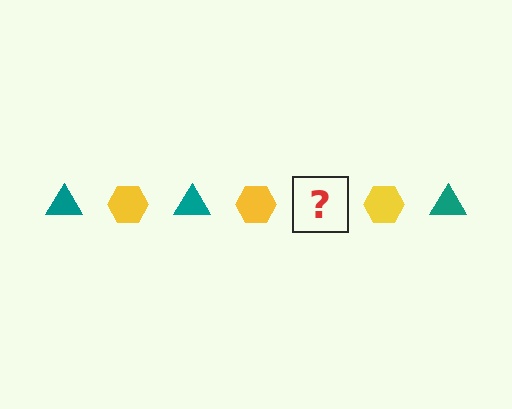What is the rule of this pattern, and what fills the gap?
The rule is that the pattern alternates between teal triangle and yellow hexagon. The gap should be filled with a teal triangle.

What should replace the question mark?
The question mark should be replaced with a teal triangle.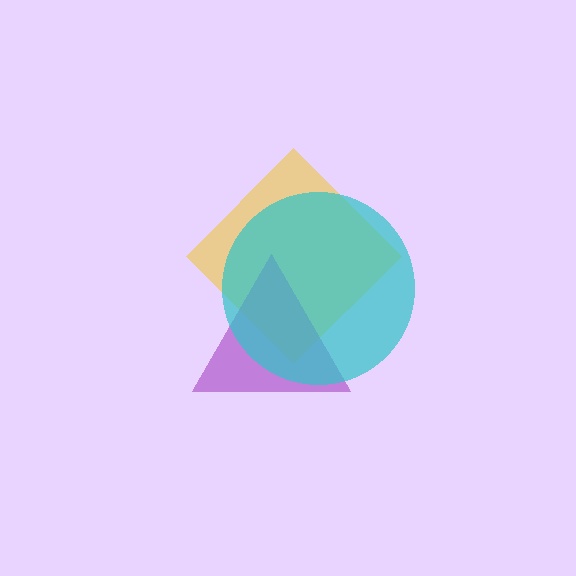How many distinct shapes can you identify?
There are 3 distinct shapes: a yellow diamond, a purple triangle, a cyan circle.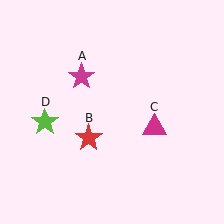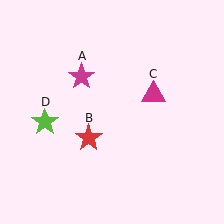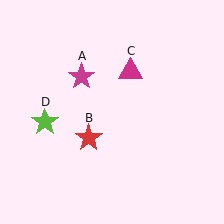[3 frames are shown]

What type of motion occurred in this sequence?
The magenta triangle (object C) rotated counterclockwise around the center of the scene.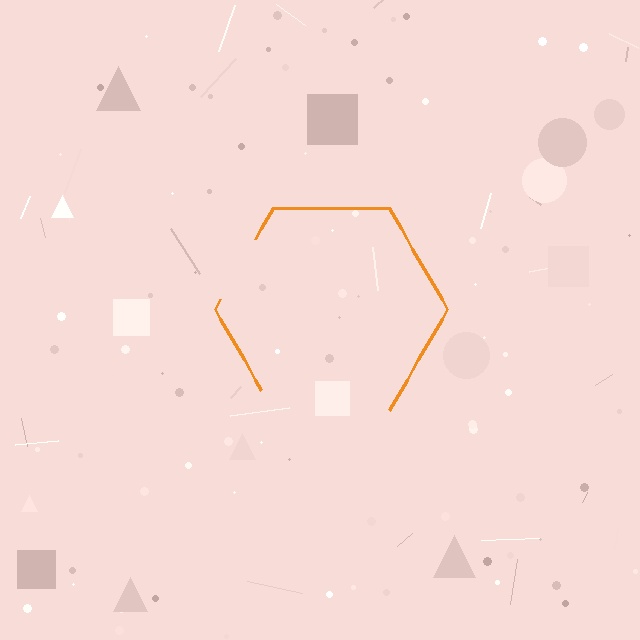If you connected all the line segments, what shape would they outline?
They would outline a hexagon.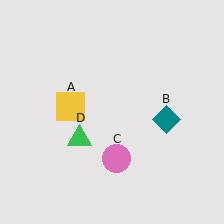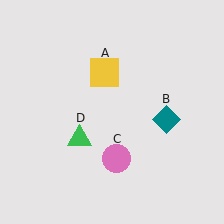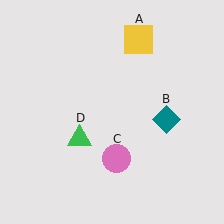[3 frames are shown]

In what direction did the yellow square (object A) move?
The yellow square (object A) moved up and to the right.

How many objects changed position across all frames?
1 object changed position: yellow square (object A).